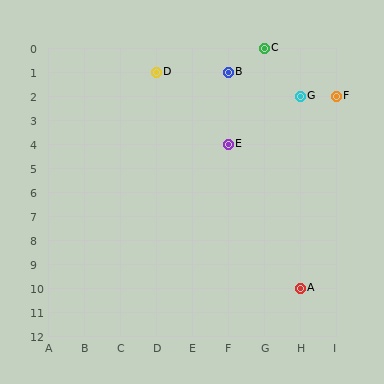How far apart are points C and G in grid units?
Points C and G are 1 column and 2 rows apart (about 2.2 grid units diagonally).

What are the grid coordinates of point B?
Point B is at grid coordinates (F, 1).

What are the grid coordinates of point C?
Point C is at grid coordinates (G, 0).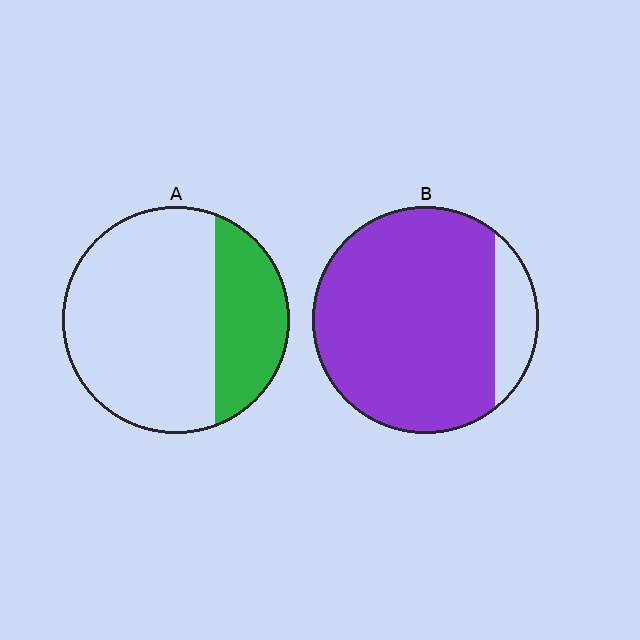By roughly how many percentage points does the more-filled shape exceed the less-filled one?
By roughly 60 percentage points (B over A).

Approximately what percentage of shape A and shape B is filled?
A is approximately 30% and B is approximately 85%.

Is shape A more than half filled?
No.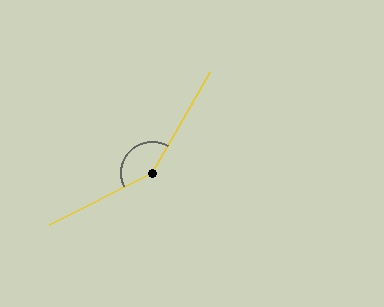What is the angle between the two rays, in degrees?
Approximately 147 degrees.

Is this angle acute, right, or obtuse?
It is obtuse.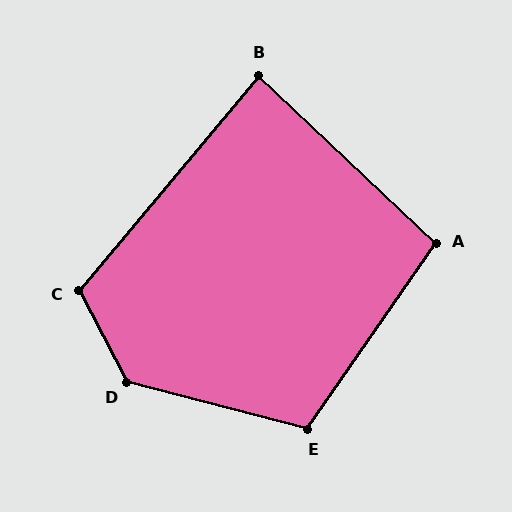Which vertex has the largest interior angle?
D, at approximately 132 degrees.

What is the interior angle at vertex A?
Approximately 99 degrees (obtuse).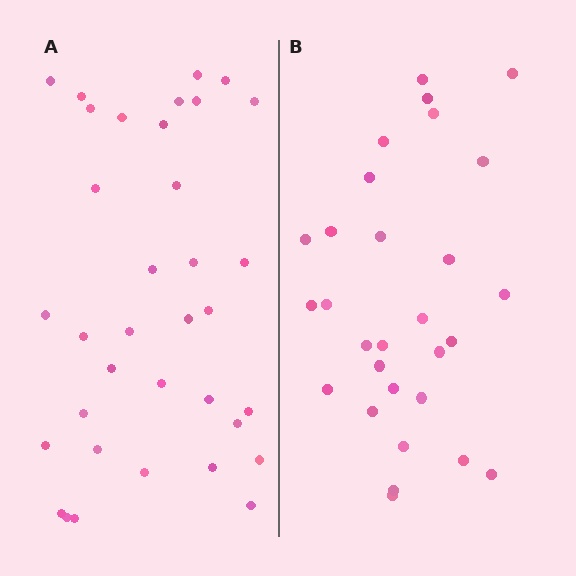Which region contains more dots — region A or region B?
Region A (the left region) has more dots.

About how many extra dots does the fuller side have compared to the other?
Region A has about 6 more dots than region B.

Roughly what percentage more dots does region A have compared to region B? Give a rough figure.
About 20% more.